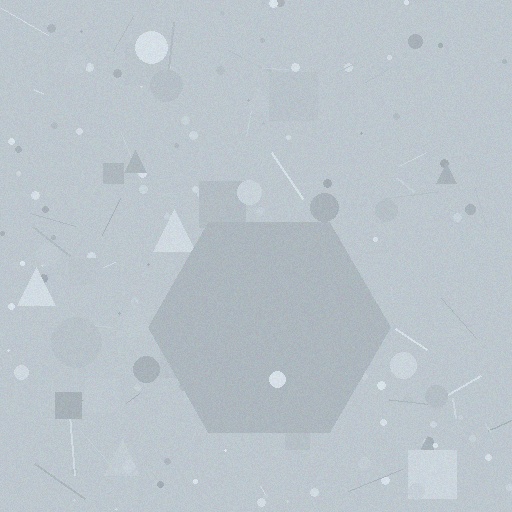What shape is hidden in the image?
A hexagon is hidden in the image.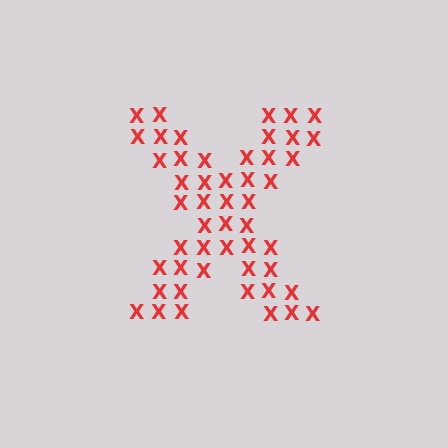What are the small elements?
The small elements are letter X's.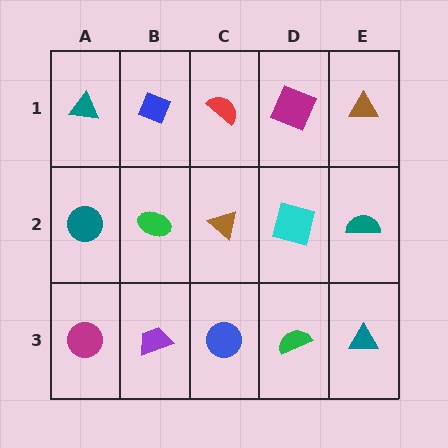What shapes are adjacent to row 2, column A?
A teal triangle (row 1, column A), a magenta circle (row 3, column A), a green ellipse (row 2, column B).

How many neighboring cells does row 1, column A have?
2.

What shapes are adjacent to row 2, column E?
A brown triangle (row 1, column E), a teal triangle (row 3, column E), a cyan square (row 2, column D).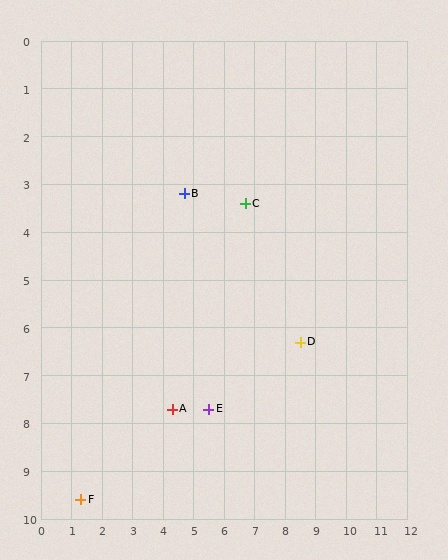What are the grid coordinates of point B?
Point B is at approximately (4.7, 3.2).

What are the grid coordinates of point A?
Point A is at approximately (4.3, 7.7).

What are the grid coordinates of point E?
Point E is at approximately (5.5, 7.7).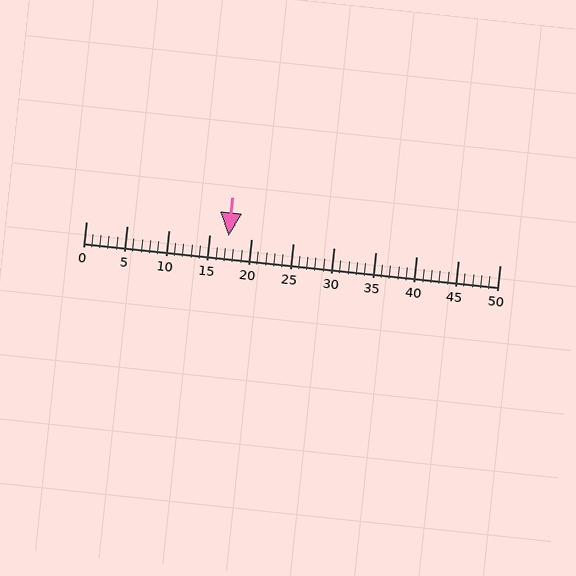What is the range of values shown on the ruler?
The ruler shows values from 0 to 50.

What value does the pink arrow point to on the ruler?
The pink arrow points to approximately 17.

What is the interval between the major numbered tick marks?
The major tick marks are spaced 5 units apart.